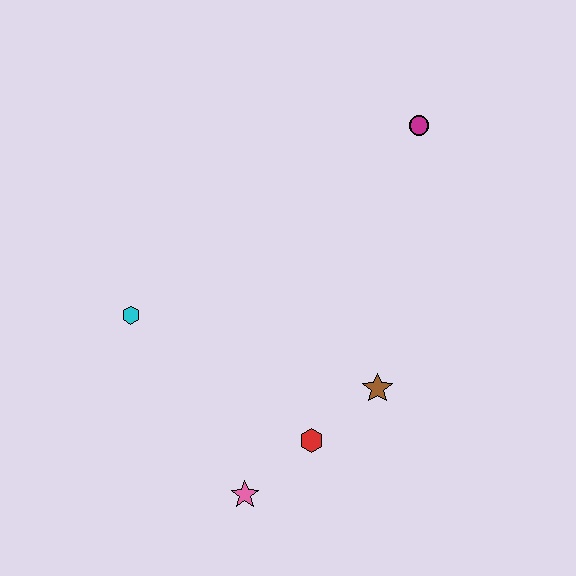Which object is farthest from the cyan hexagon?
The magenta circle is farthest from the cyan hexagon.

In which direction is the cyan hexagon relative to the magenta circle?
The cyan hexagon is to the left of the magenta circle.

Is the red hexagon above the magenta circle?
No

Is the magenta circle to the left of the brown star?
No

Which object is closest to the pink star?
The red hexagon is closest to the pink star.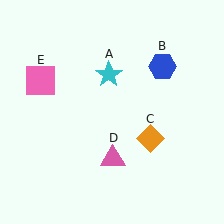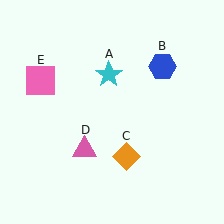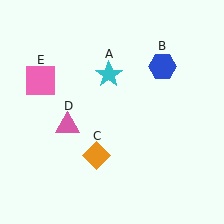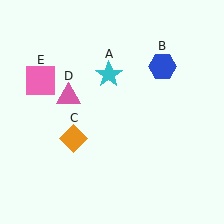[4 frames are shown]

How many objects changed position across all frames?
2 objects changed position: orange diamond (object C), pink triangle (object D).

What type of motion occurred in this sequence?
The orange diamond (object C), pink triangle (object D) rotated clockwise around the center of the scene.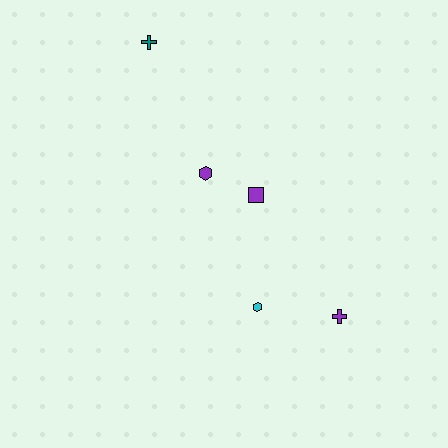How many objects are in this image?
There are 5 objects.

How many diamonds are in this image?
There are no diamonds.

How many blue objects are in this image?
There are no blue objects.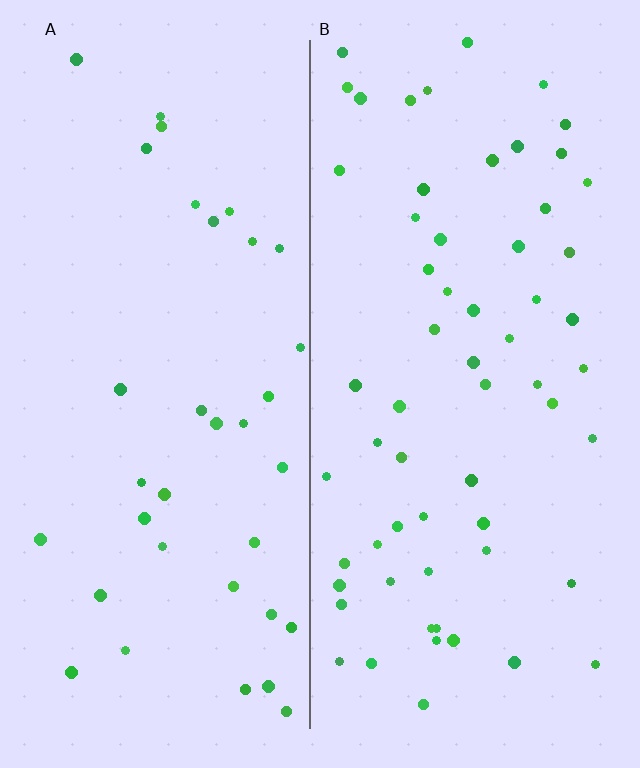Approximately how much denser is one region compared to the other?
Approximately 1.7× — region B over region A.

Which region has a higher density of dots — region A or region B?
B (the right).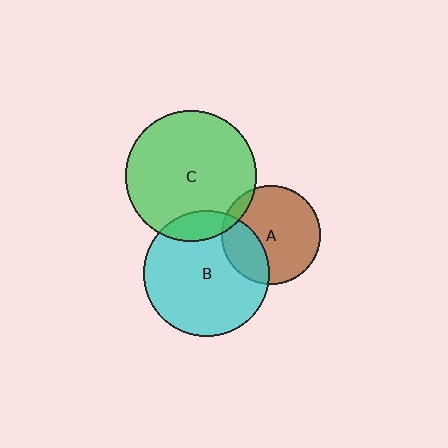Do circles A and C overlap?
Yes.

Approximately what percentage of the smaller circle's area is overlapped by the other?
Approximately 10%.